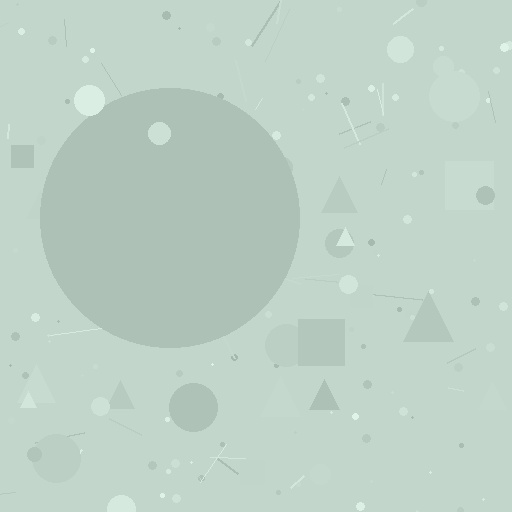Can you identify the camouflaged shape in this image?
The camouflaged shape is a circle.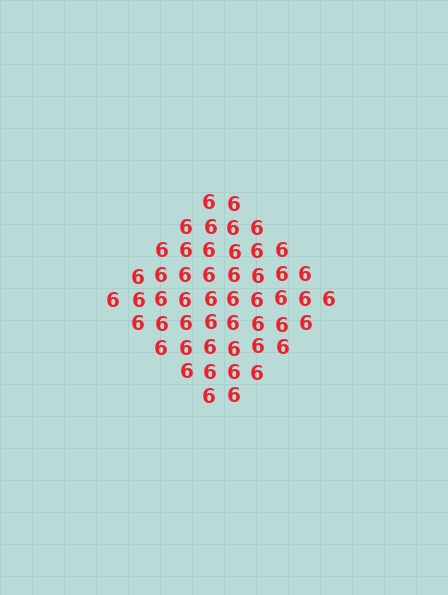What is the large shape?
The large shape is a diamond.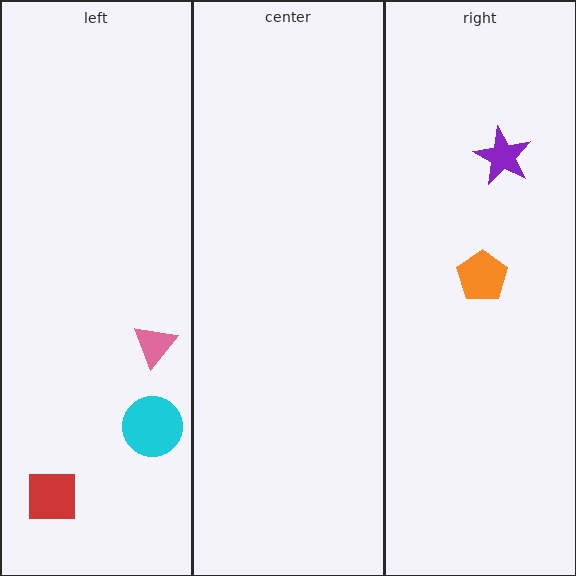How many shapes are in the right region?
2.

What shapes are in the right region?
The orange pentagon, the purple star.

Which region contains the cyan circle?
The left region.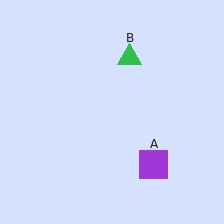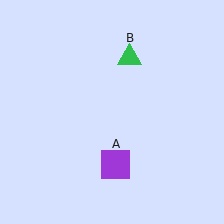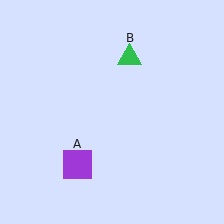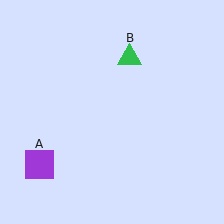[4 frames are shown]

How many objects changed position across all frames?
1 object changed position: purple square (object A).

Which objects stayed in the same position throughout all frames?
Green triangle (object B) remained stationary.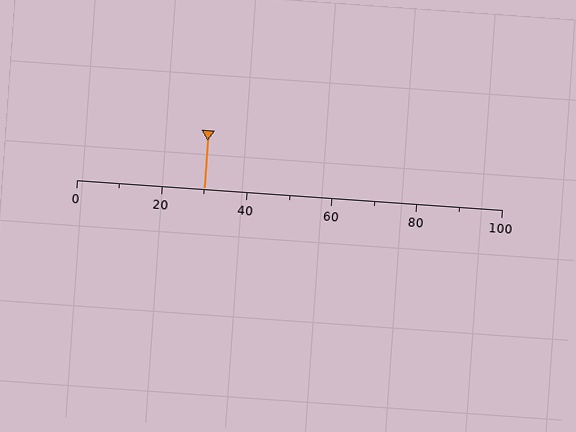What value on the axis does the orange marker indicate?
The marker indicates approximately 30.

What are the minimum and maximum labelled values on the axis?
The axis runs from 0 to 100.